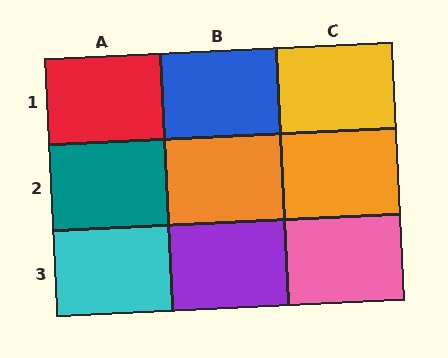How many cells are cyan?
1 cell is cyan.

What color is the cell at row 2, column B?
Orange.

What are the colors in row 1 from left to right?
Red, blue, yellow.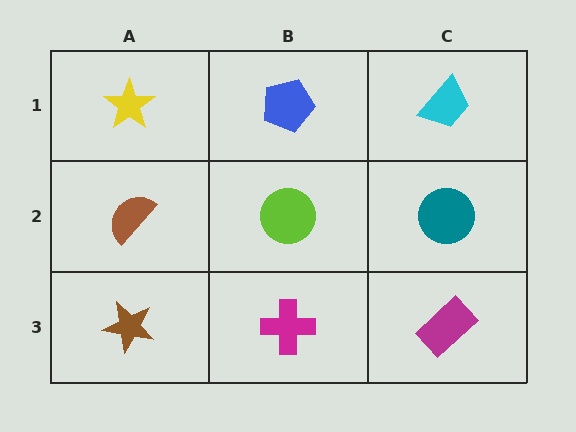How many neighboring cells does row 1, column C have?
2.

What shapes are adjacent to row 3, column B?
A lime circle (row 2, column B), a brown star (row 3, column A), a magenta rectangle (row 3, column C).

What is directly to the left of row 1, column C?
A blue pentagon.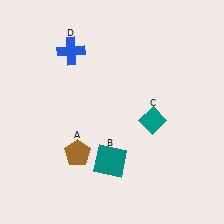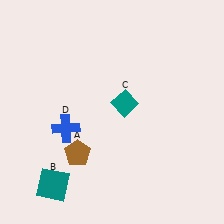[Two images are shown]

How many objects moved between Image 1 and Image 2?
3 objects moved between the two images.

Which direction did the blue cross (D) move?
The blue cross (D) moved down.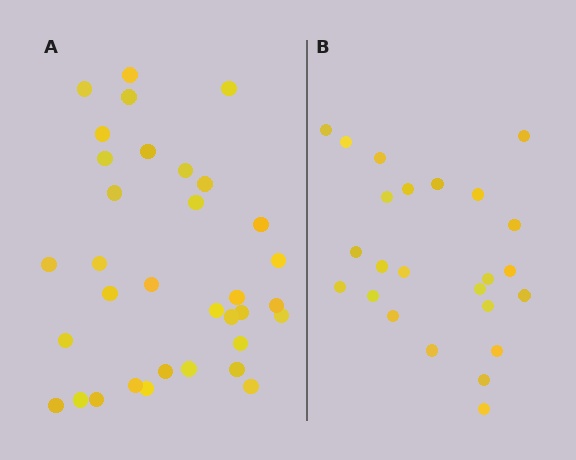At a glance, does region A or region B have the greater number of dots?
Region A (the left region) has more dots.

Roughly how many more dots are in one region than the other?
Region A has roughly 10 or so more dots than region B.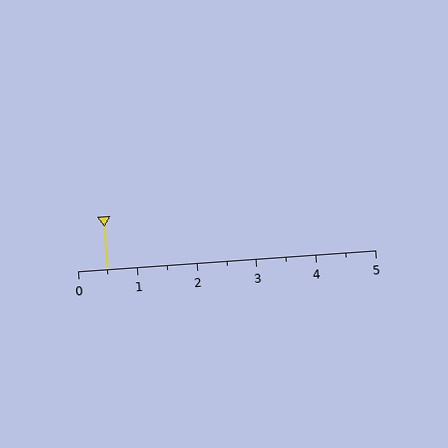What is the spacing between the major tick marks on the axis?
The major ticks are spaced 1 apart.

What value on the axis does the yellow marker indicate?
The marker indicates approximately 0.5.